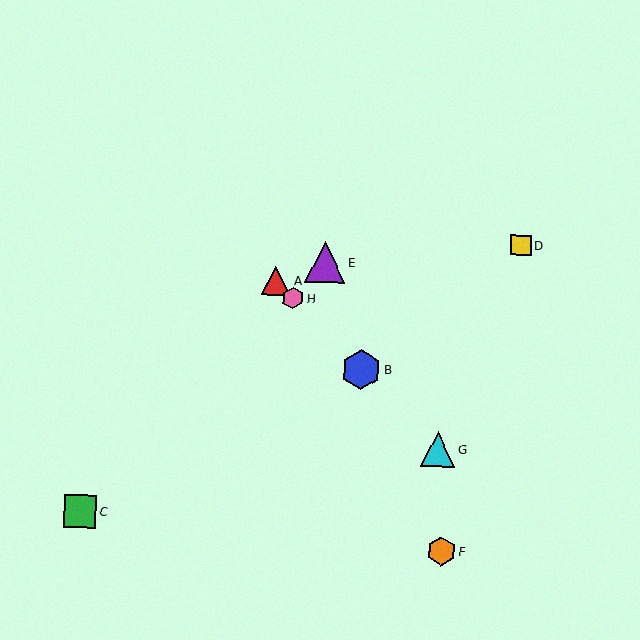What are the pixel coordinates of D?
Object D is at (521, 245).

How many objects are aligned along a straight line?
4 objects (A, B, G, H) are aligned along a straight line.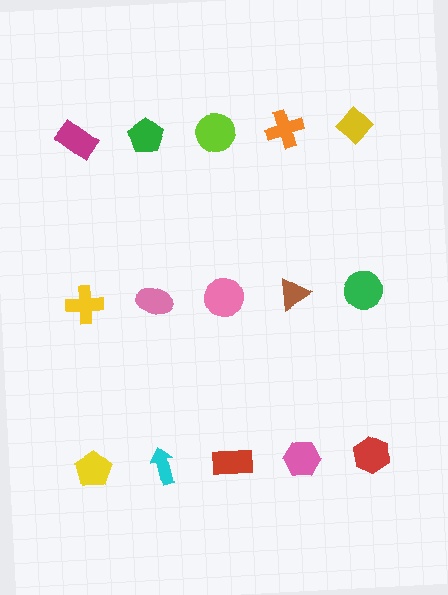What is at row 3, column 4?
A pink hexagon.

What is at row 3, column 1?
A yellow pentagon.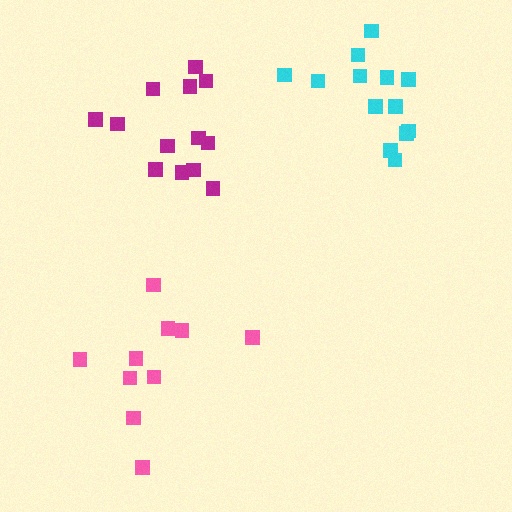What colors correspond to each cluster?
The clusters are colored: cyan, pink, magenta.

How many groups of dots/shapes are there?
There are 3 groups.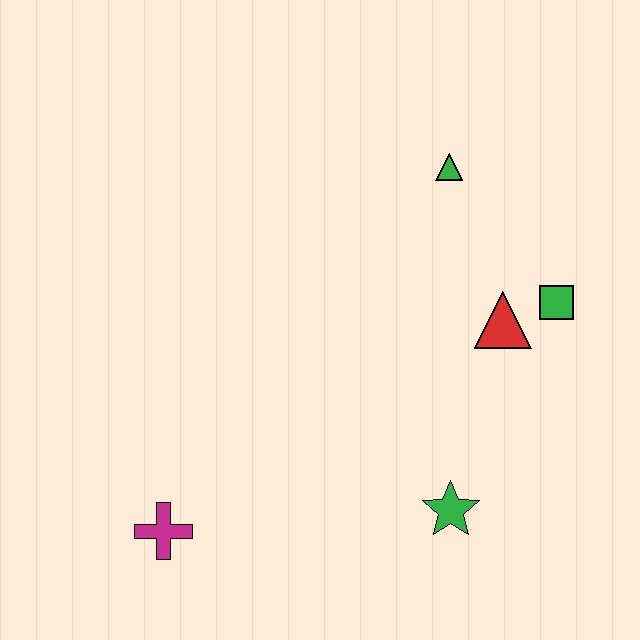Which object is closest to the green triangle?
The red triangle is closest to the green triangle.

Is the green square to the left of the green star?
No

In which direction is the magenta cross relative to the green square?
The magenta cross is to the left of the green square.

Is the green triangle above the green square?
Yes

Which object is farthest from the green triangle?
The magenta cross is farthest from the green triangle.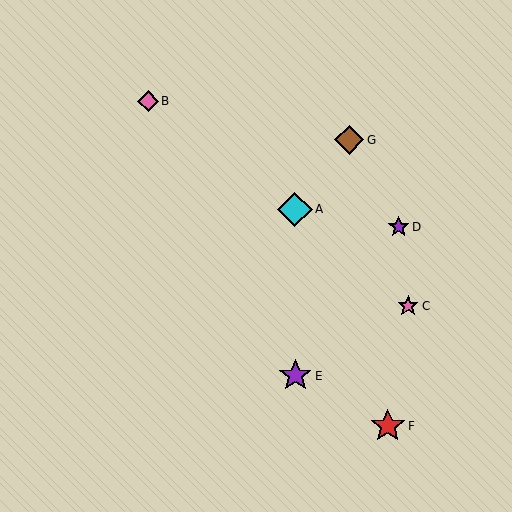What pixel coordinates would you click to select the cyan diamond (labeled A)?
Click at (295, 209) to select the cyan diamond A.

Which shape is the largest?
The cyan diamond (labeled A) is the largest.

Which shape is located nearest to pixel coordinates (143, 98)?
The pink diamond (labeled B) at (148, 101) is nearest to that location.